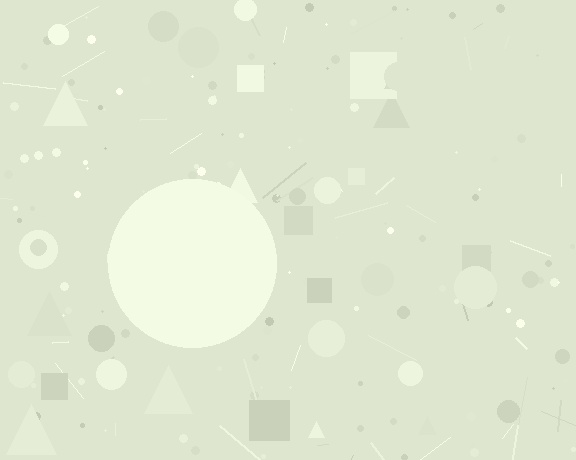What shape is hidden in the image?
A circle is hidden in the image.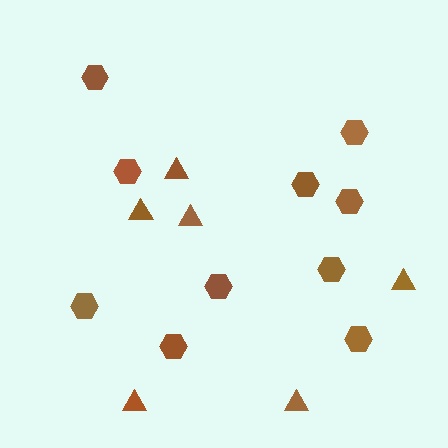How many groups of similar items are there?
There are 2 groups: one group of hexagons (10) and one group of triangles (6).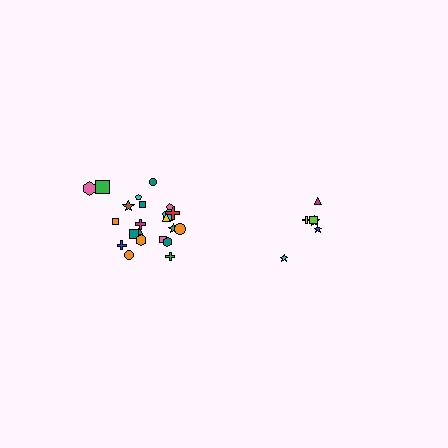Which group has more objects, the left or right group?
The left group.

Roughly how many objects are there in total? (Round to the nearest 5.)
Roughly 30 objects in total.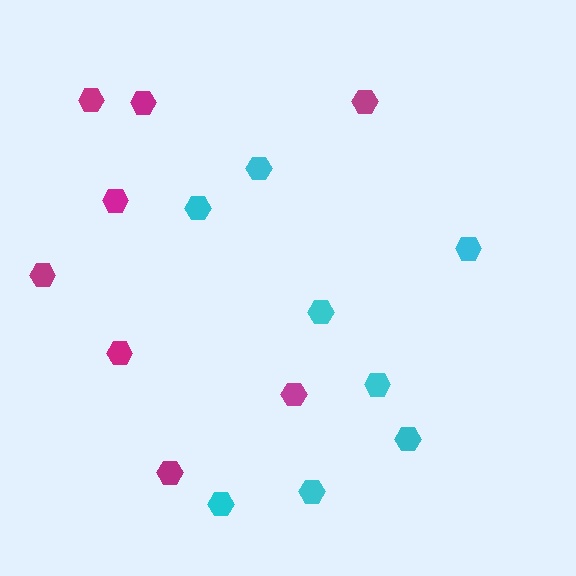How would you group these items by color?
There are 2 groups: one group of cyan hexagons (8) and one group of magenta hexagons (8).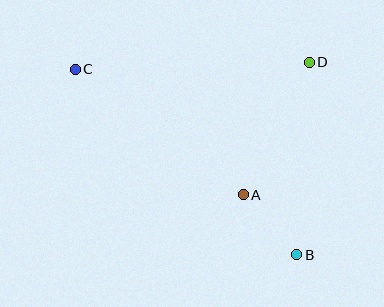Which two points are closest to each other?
Points A and B are closest to each other.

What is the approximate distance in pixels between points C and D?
The distance between C and D is approximately 234 pixels.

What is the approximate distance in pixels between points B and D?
The distance between B and D is approximately 193 pixels.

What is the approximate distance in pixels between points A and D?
The distance between A and D is approximately 148 pixels.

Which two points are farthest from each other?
Points B and C are farthest from each other.